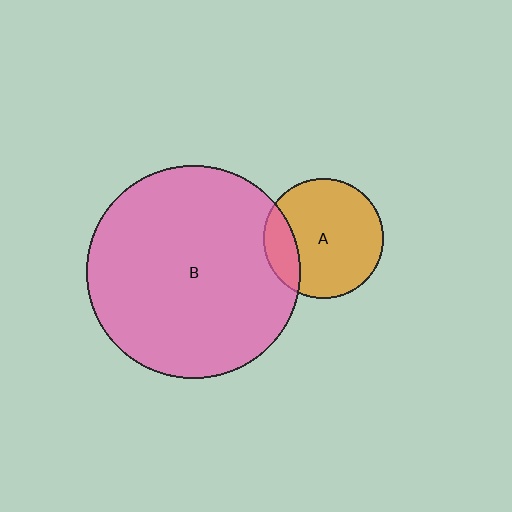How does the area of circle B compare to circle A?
Approximately 3.1 times.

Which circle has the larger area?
Circle B (pink).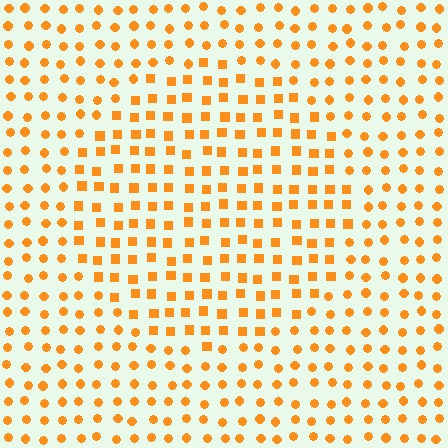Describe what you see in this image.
The image is filled with small orange elements arranged in a uniform grid. A circle-shaped region contains squares, while the surrounding area contains circles. The boundary is defined purely by the change in element shape.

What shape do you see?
I see a circle.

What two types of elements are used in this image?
The image uses squares inside the circle region and circles outside it.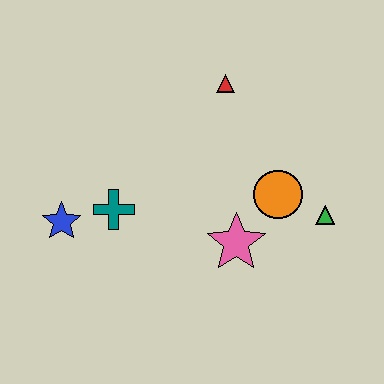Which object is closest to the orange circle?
The green triangle is closest to the orange circle.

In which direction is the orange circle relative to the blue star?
The orange circle is to the right of the blue star.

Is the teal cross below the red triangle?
Yes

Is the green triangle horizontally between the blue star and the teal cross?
No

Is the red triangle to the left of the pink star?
Yes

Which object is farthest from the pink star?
The blue star is farthest from the pink star.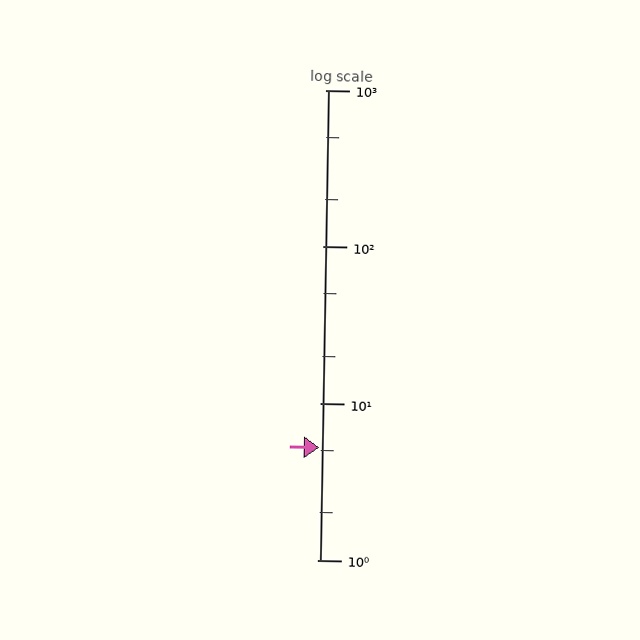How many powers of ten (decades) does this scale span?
The scale spans 3 decades, from 1 to 1000.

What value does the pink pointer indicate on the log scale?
The pointer indicates approximately 5.2.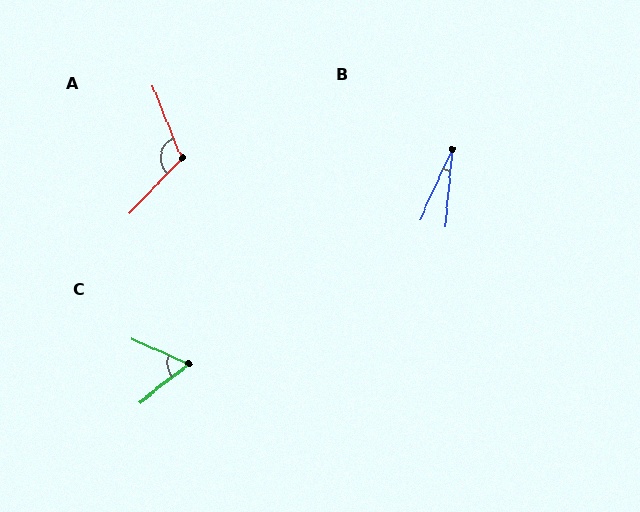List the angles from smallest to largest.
B (19°), C (61°), A (115°).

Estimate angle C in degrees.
Approximately 61 degrees.